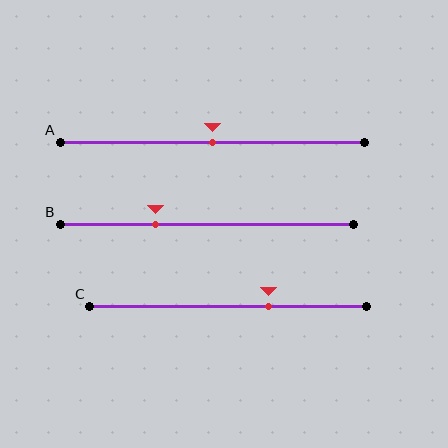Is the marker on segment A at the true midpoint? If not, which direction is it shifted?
Yes, the marker on segment A is at the true midpoint.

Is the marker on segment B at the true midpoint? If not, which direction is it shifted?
No, the marker on segment B is shifted to the left by about 18% of the segment length.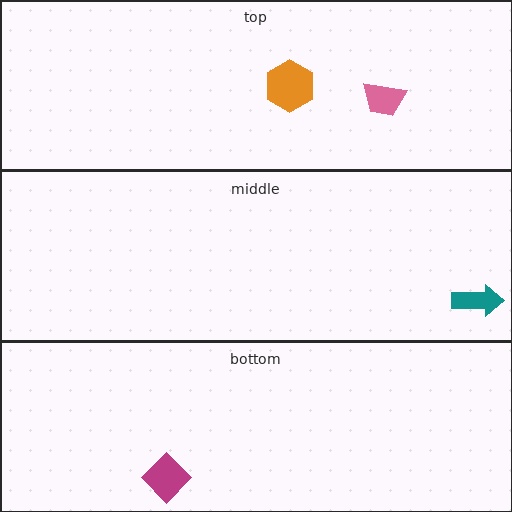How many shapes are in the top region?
2.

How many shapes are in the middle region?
1.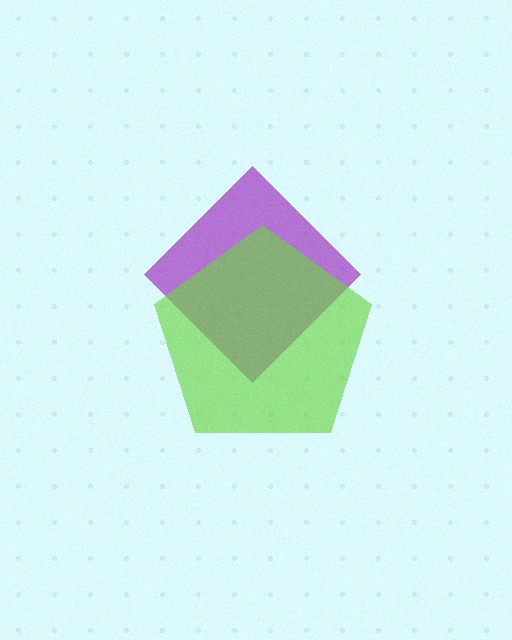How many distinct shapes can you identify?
There are 2 distinct shapes: a purple diamond, a lime pentagon.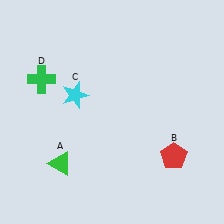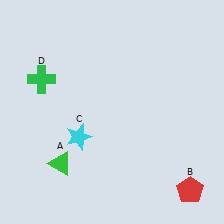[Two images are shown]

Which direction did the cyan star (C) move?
The cyan star (C) moved down.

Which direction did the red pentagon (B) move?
The red pentagon (B) moved down.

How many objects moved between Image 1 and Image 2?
2 objects moved between the two images.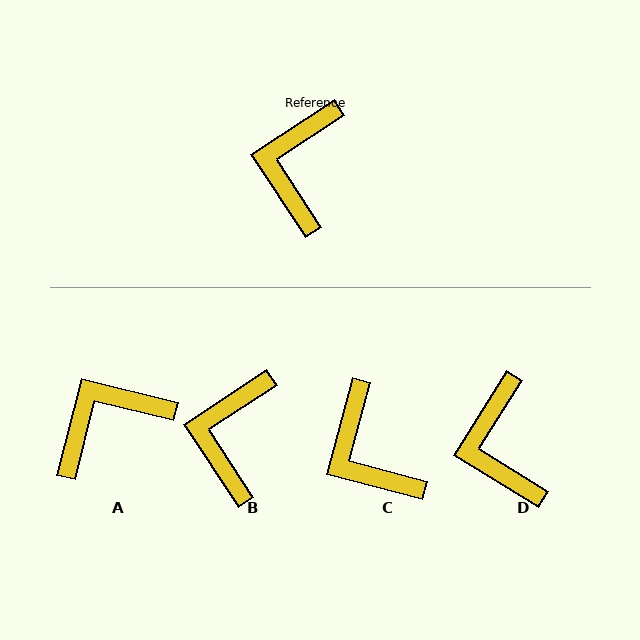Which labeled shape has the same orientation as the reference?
B.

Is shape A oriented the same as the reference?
No, it is off by about 47 degrees.